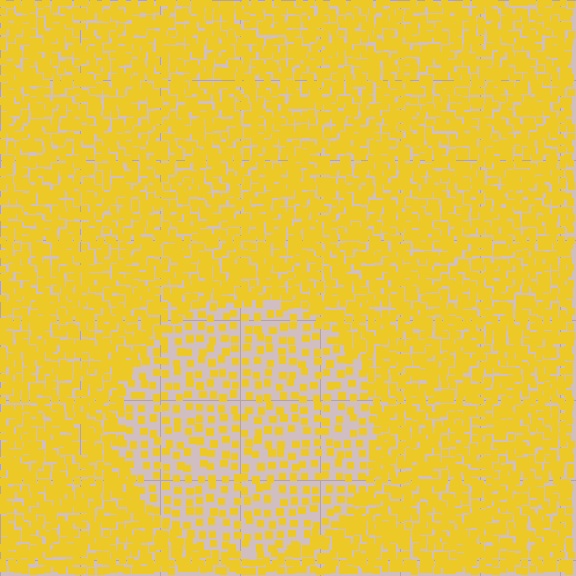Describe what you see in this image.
The image contains small yellow elements arranged at two different densities. A circle-shaped region is visible where the elements are less densely packed than the surrounding area.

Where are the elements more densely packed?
The elements are more densely packed outside the circle boundary.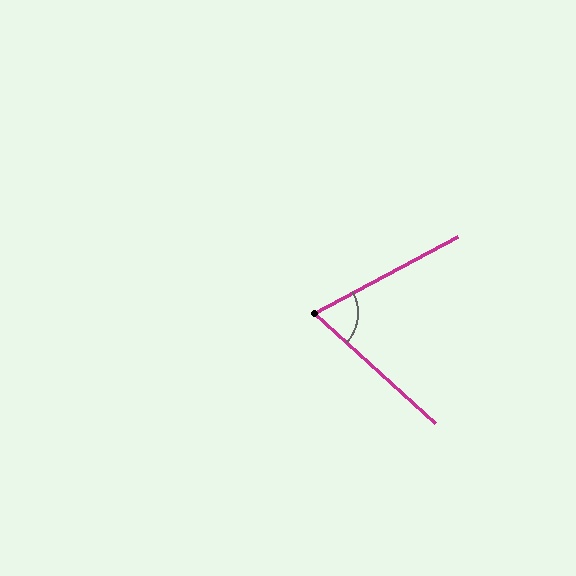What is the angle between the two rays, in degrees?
Approximately 71 degrees.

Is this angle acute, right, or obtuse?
It is acute.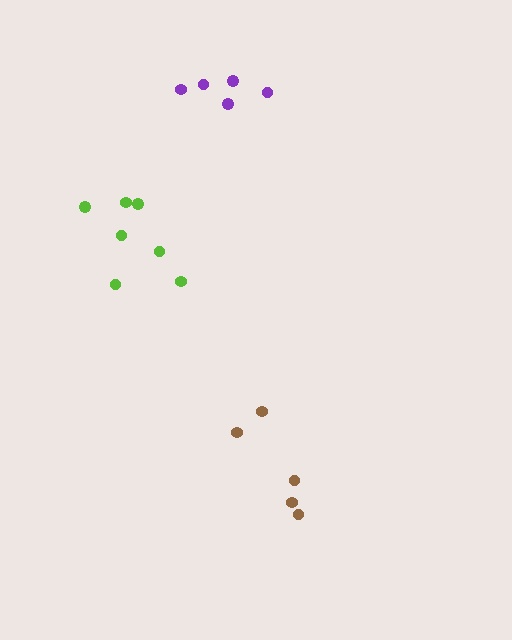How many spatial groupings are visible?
There are 3 spatial groupings.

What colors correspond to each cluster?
The clusters are colored: brown, purple, lime.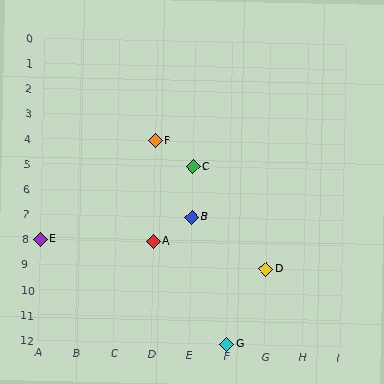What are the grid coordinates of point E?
Point E is at grid coordinates (A, 8).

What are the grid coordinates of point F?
Point F is at grid coordinates (D, 4).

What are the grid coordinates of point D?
Point D is at grid coordinates (G, 9).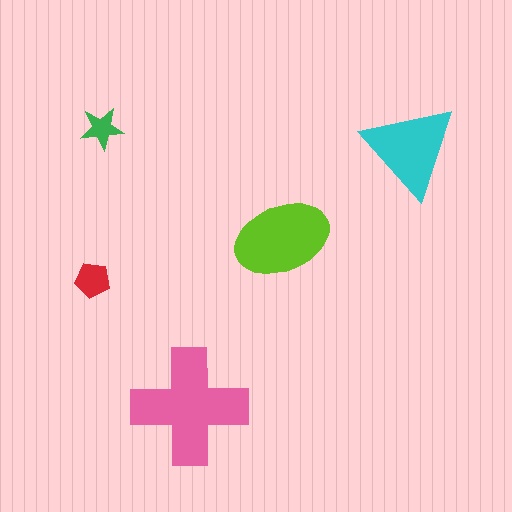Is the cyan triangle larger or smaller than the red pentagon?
Larger.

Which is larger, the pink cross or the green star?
The pink cross.